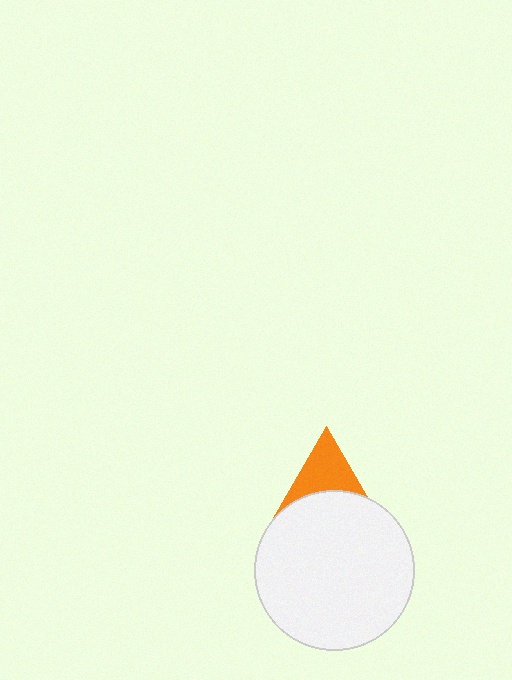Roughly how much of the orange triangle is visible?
A small part of it is visible (roughly 36%).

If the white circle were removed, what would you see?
You would see the complete orange triangle.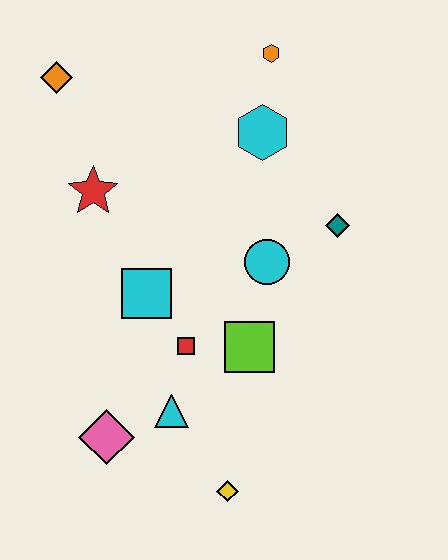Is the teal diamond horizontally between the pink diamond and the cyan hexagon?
No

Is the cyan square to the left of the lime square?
Yes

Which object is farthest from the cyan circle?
The orange diamond is farthest from the cyan circle.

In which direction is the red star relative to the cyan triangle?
The red star is above the cyan triangle.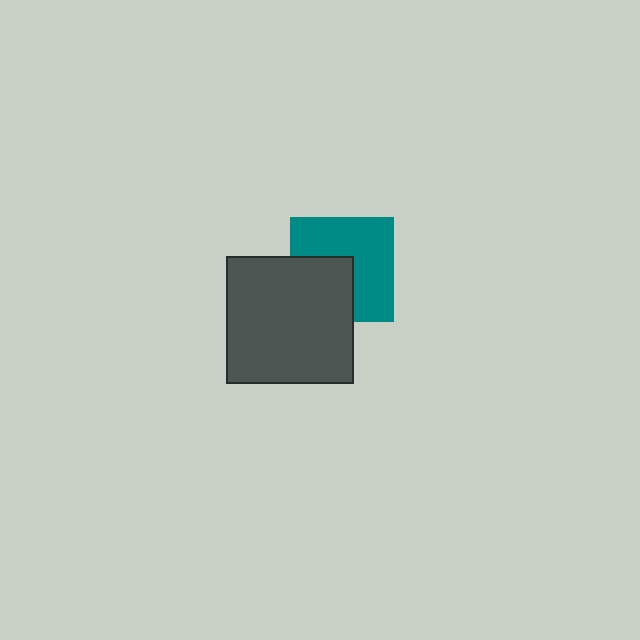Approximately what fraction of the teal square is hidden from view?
Roughly 39% of the teal square is hidden behind the dark gray square.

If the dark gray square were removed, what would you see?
You would see the complete teal square.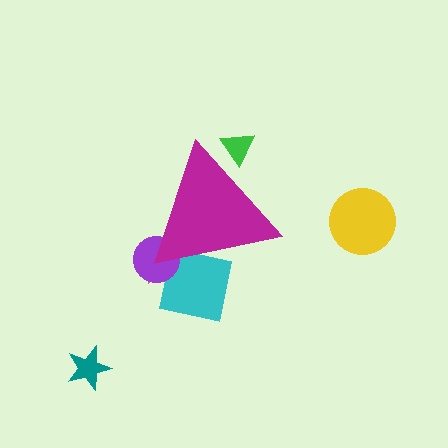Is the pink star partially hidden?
Yes, the pink star is partially hidden behind the magenta triangle.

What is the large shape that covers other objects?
A magenta triangle.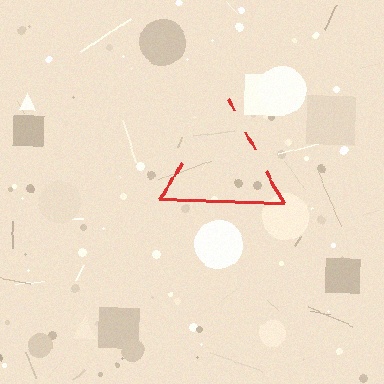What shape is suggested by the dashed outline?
The dashed outline suggests a triangle.